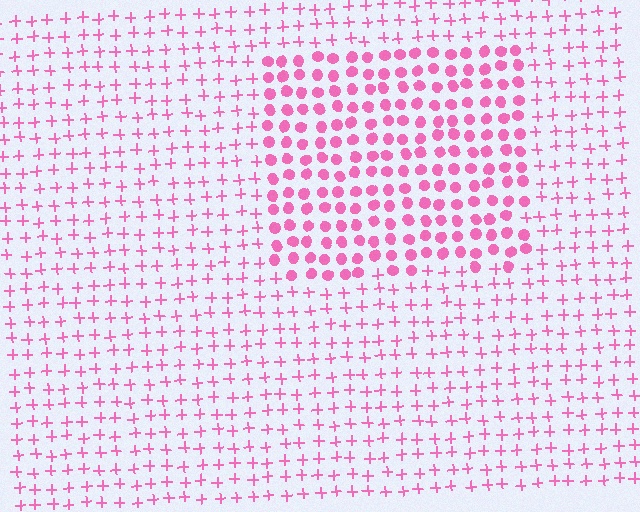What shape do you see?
I see a rectangle.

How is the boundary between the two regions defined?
The boundary is defined by a change in element shape: circles inside vs. plus signs outside. All elements share the same color and spacing.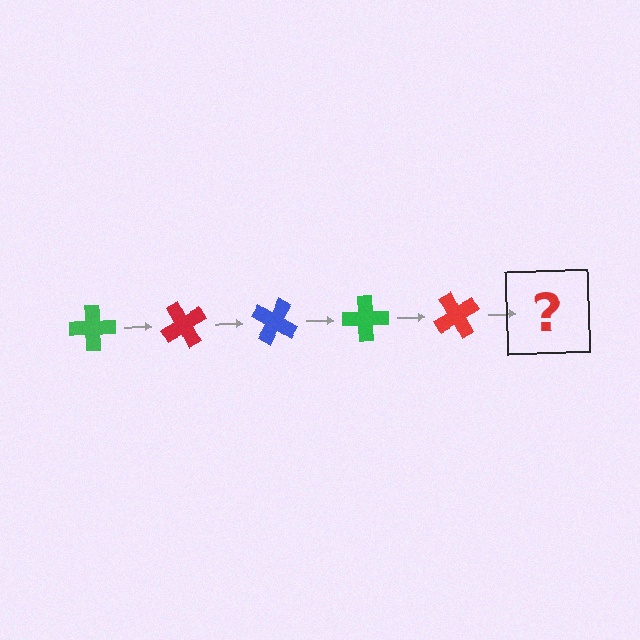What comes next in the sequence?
The next element should be a blue cross, rotated 300 degrees from the start.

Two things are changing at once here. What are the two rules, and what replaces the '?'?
The two rules are that it rotates 60 degrees each step and the color cycles through green, red, and blue. The '?' should be a blue cross, rotated 300 degrees from the start.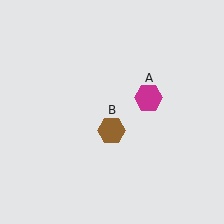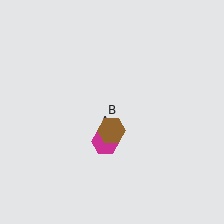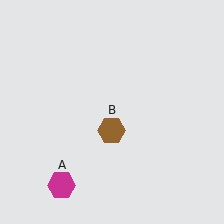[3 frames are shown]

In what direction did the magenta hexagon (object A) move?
The magenta hexagon (object A) moved down and to the left.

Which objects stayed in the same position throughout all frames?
Brown hexagon (object B) remained stationary.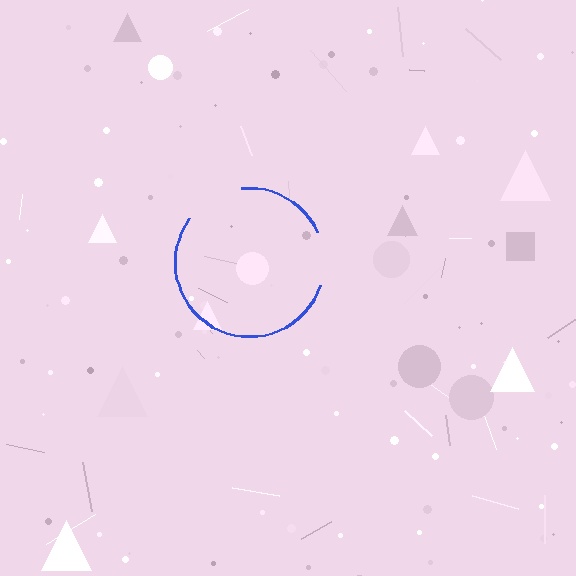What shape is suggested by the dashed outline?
The dashed outline suggests a circle.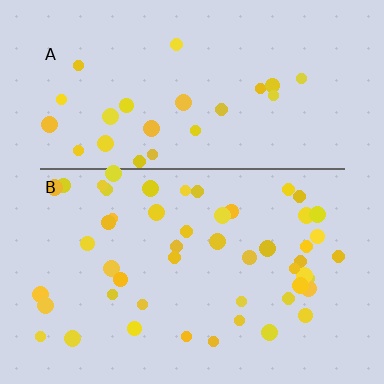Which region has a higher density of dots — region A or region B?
B (the bottom).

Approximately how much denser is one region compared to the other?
Approximately 2.0× — region B over region A.